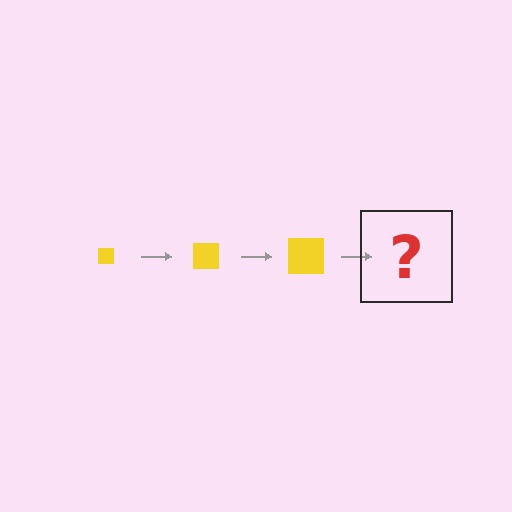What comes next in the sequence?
The next element should be a yellow square, larger than the previous one.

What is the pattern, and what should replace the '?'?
The pattern is that the square gets progressively larger each step. The '?' should be a yellow square, larger than the previous one.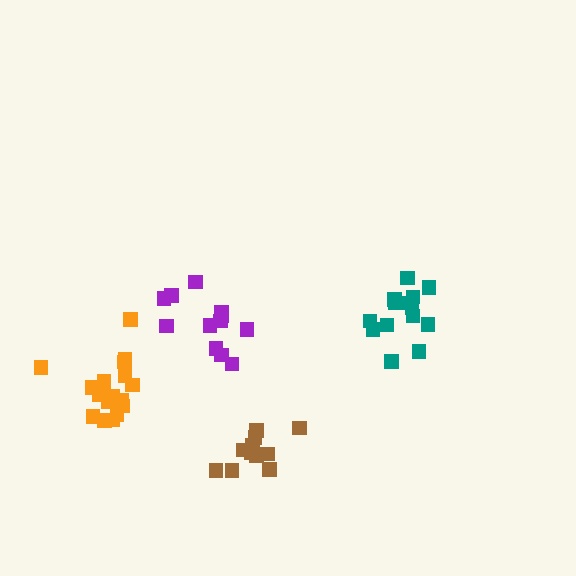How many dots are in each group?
Group 1: 17 dots, Group 2: 11 dots, Group 3: 14 dots, Group 4: 12 dots (54 total).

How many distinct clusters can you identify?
There are 4 distinct clusters.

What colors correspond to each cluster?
The clusters are colored: orange, brown, teal, purple.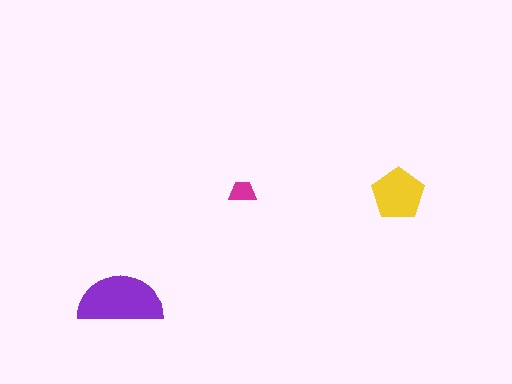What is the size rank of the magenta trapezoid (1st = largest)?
3rd.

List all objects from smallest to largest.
The magenta trapezoid, the yellow pentagon, the purple semicircle.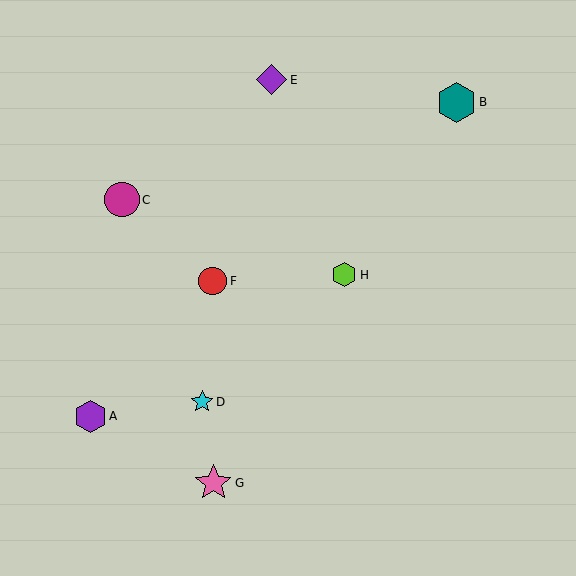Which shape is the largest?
The teal hexagon (labeled B) is the largest.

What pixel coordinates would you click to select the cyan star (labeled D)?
Click at (202, 402) to select the cyan star D.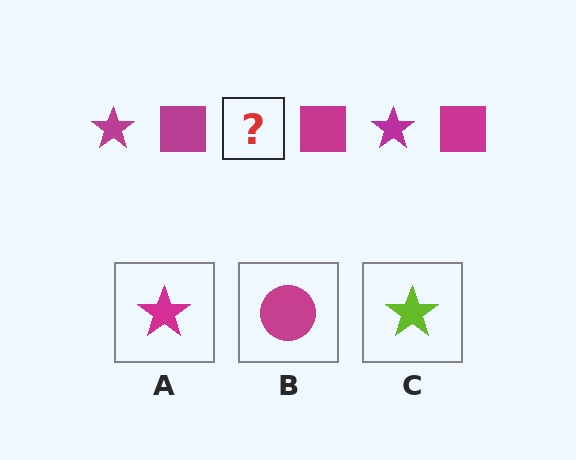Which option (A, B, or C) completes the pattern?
A.